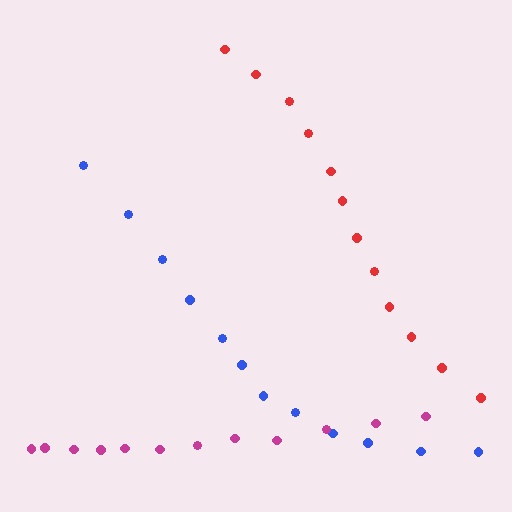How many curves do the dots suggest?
There are 3 distinct paths.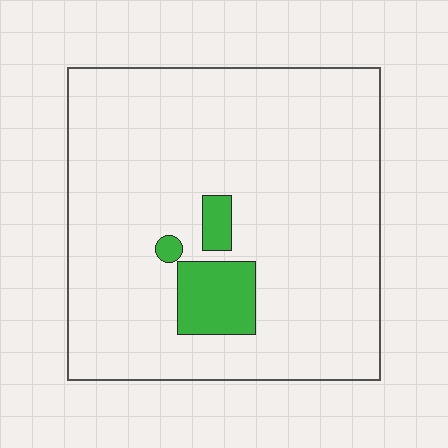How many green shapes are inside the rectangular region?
3.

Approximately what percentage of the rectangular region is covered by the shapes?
Approximately 10%.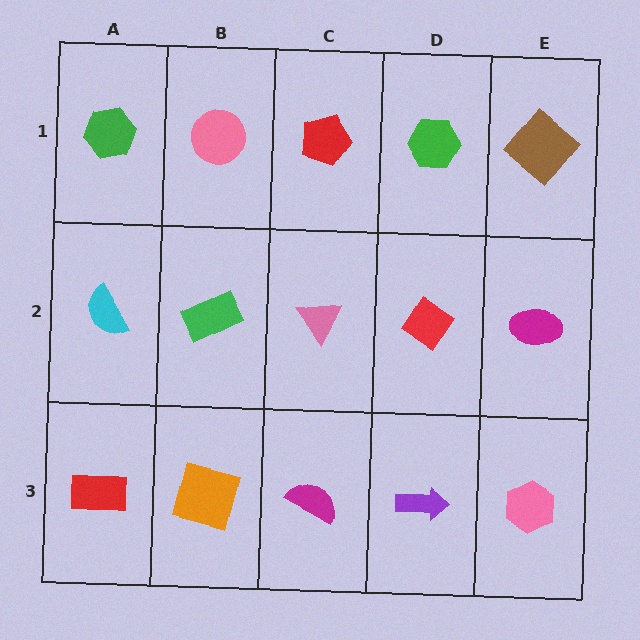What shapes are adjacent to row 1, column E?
A magenta ellipse (row 2, column E), a green hexagon (row 1, column D).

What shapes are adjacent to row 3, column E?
A magenta ellipse (row 2, column E), a purple arrow (row 3, column D).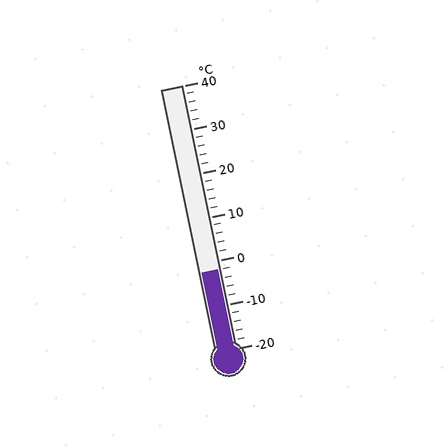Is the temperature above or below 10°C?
The temperature is below 10°C.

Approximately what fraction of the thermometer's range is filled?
The thermometer is filled to approximately 30% of its range.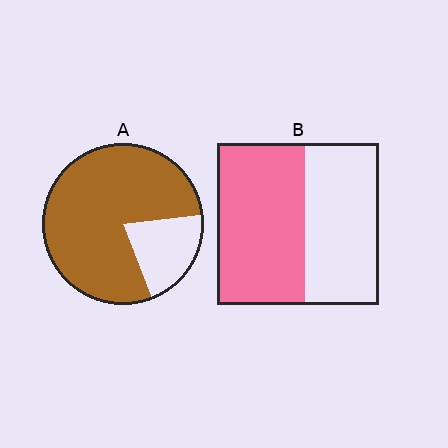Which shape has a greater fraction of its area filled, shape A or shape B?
Shape A.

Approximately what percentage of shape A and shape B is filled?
A is approximately 80% and B is approximately 55%.